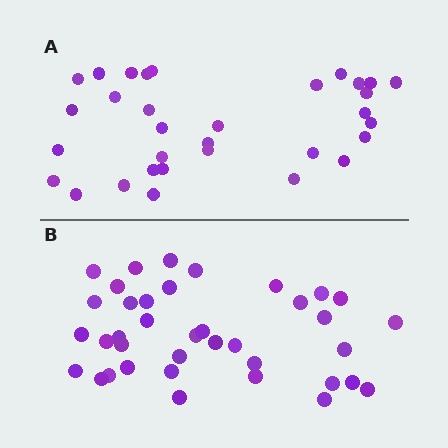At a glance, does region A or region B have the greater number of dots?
Region B (the bottom region) has more dots.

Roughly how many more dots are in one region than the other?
Region B has about 6 more dots than region A.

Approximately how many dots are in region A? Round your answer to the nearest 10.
About 30 dots. (The exact count is 32, which rounds to 30.)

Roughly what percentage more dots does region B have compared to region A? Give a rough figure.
About 20% more.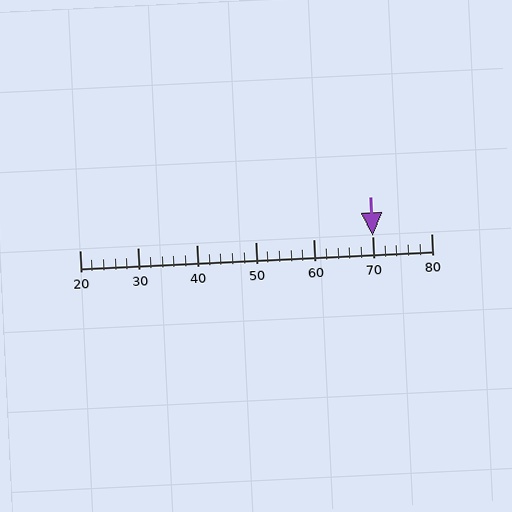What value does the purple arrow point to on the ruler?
The purple arrow points to approximately 70.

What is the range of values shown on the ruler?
The ruler shows values from 20 to 80.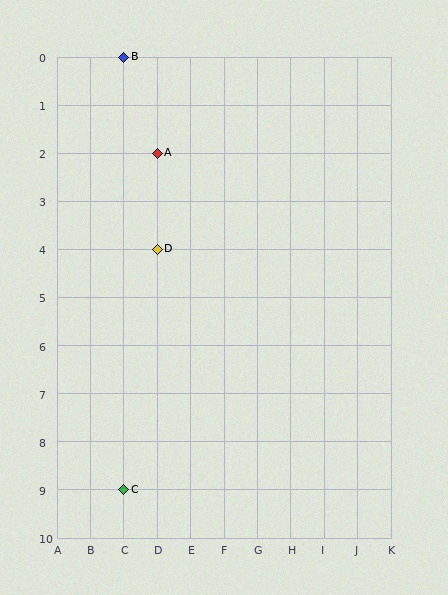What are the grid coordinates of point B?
Point B is at grid coordinates (C, 0).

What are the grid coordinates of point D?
Point D is at grid coordinates (D, 4).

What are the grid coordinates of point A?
Point A is at grid coordinates (D, 2).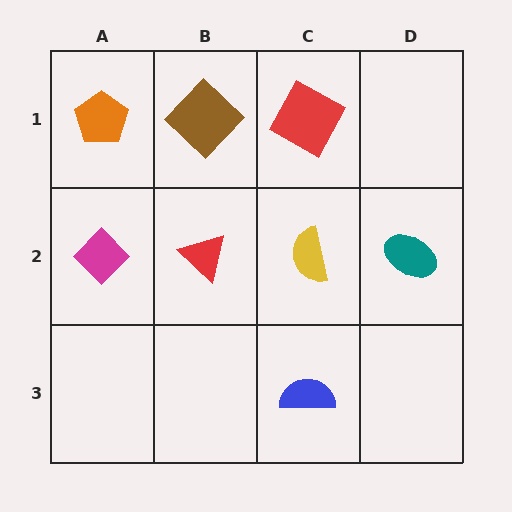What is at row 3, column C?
A blue semicircle.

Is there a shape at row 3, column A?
No, that cell is empty.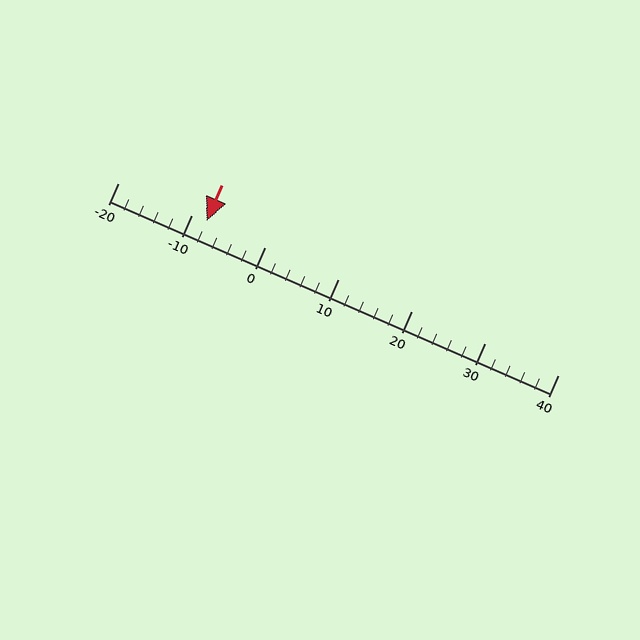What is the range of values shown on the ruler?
The ruler shows values from -20 to 40.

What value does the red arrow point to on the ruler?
The red arrow points to approximately -8.